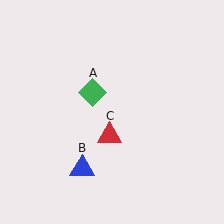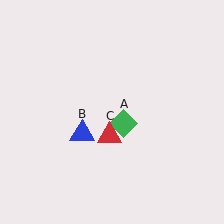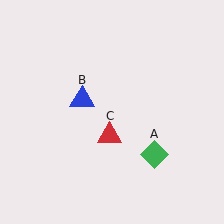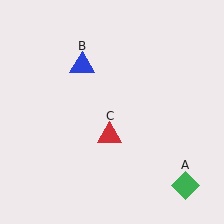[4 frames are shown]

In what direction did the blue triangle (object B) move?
The blue triangle (object B) moved up.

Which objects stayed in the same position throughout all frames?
Red triangle (object C) remained stationary.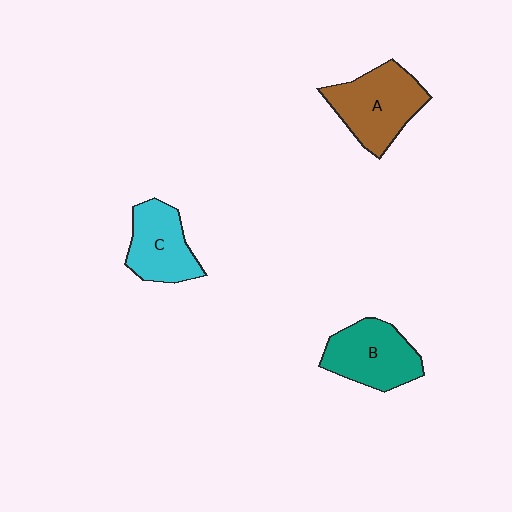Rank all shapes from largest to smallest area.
From largest to smallest: A (brown), B (teal), C (cyan).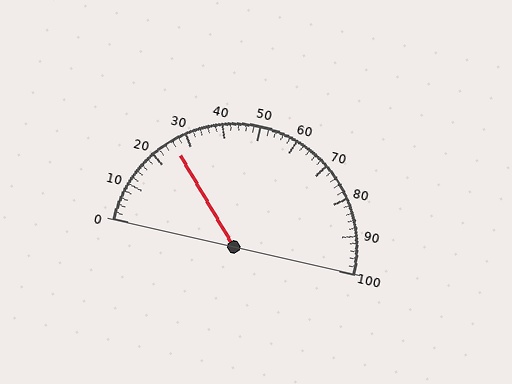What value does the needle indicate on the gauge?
The needle indicates approximately 26.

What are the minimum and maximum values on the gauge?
The gauge ranges from 0 to 100.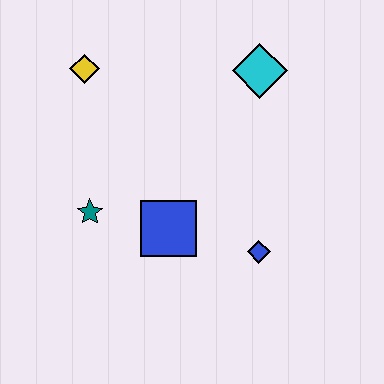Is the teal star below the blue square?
No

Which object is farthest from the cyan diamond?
The teal star is farthest from the cyan diamond.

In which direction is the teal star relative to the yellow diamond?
The teal star is below the yellow diamond.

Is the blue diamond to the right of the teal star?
Yes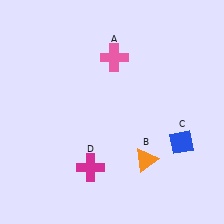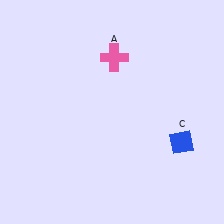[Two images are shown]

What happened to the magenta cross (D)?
The magenta cross (D) was removed in Image 2. It was in the bottom-left area of Image 1.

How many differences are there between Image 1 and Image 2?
There are 2 differences between the two images.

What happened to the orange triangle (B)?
The orange triangle (B) was removed in Image 2. It was in the bottom-right area of Image 1.